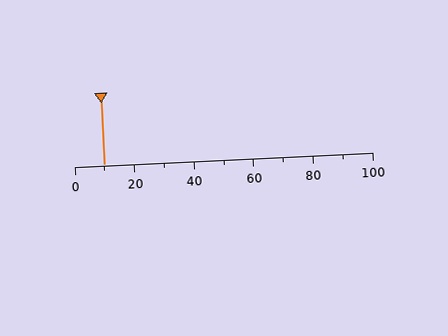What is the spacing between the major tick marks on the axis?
The major ticks are spaced 20 apart.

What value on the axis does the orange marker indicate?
The marker indicates approximately 10.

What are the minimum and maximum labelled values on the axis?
The axis runs from 0 to 100.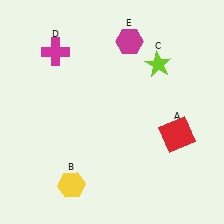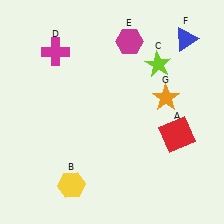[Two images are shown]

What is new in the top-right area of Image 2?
A blue triangle (F) was added in the top-right area of Image 2.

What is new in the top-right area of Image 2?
An orange star (G) was added in the top-right area of Image 2.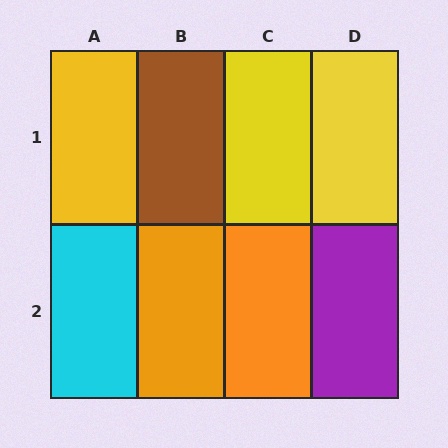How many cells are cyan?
1 cell is cyan.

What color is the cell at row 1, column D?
Yellow.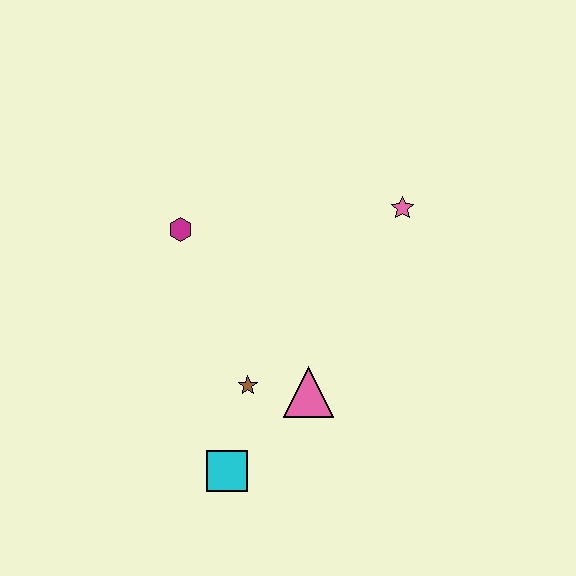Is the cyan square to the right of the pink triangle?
No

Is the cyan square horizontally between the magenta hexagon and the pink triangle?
Yes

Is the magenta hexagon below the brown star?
No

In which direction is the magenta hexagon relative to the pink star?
The magenta hexagon is to the left of the pink star.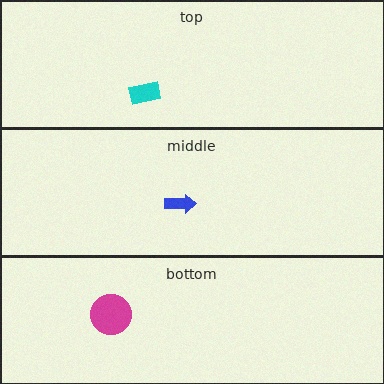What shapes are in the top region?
The cyan rectangle.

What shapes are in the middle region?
The blue arrow.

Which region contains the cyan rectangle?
The top region.